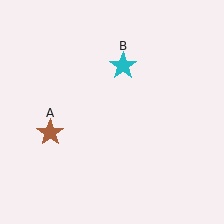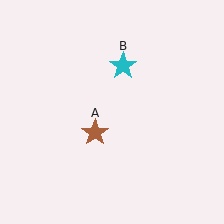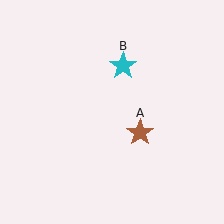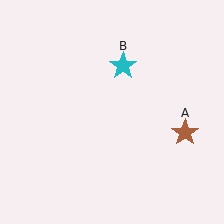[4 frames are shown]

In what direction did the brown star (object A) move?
The brown star (object A) moved right.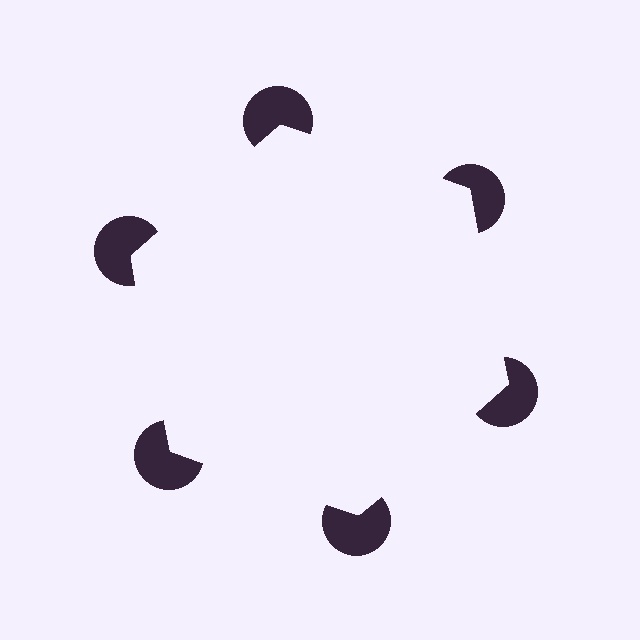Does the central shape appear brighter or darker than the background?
It typically appears slightly brighter than the background, even though no actual brightness change is drawn.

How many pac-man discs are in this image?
There are 6 — one at each vertex of the illusory hexagon.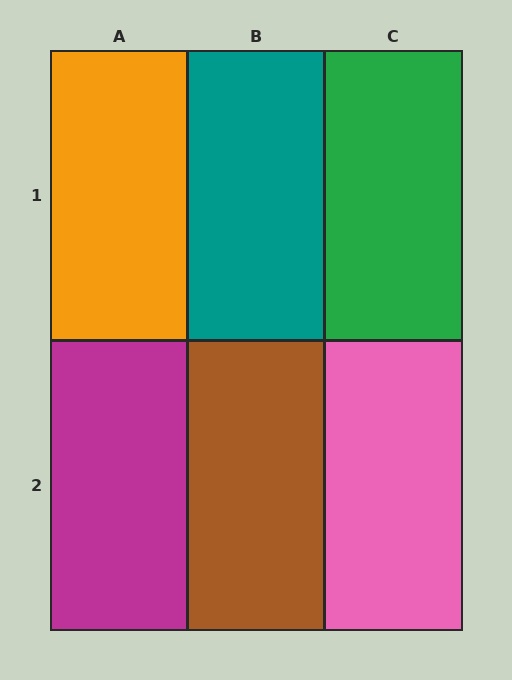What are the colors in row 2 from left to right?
Magenta, brown, pink.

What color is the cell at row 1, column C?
Green.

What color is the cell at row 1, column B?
Teal.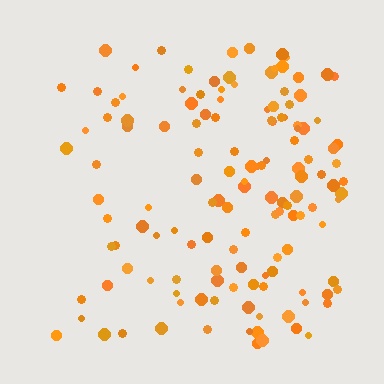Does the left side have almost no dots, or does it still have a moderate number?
Still a moderate number, just noticeably fewer than the right.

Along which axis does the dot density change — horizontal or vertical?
Horizontal.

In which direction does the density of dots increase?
From left to right, with the right side densest.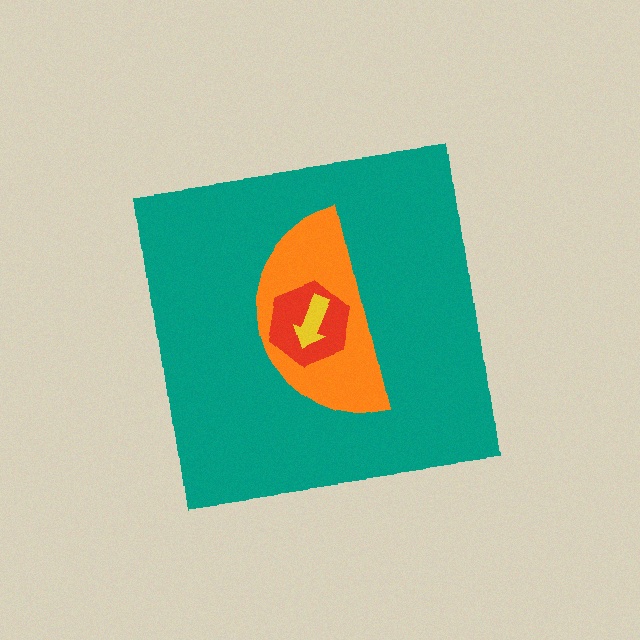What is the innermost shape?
The yellow arrow.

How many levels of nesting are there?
4.